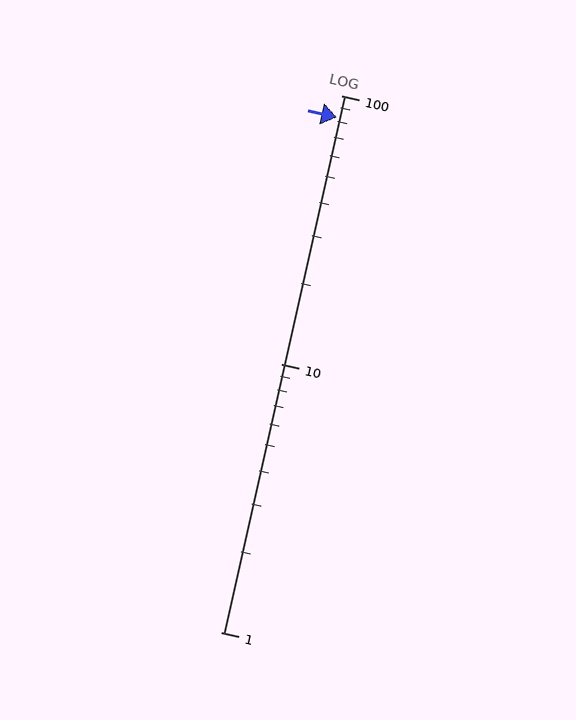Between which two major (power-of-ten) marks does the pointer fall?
The pointer is between 10 and 100.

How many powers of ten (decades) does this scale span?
The scale spans 2 decades, from 1 to 100.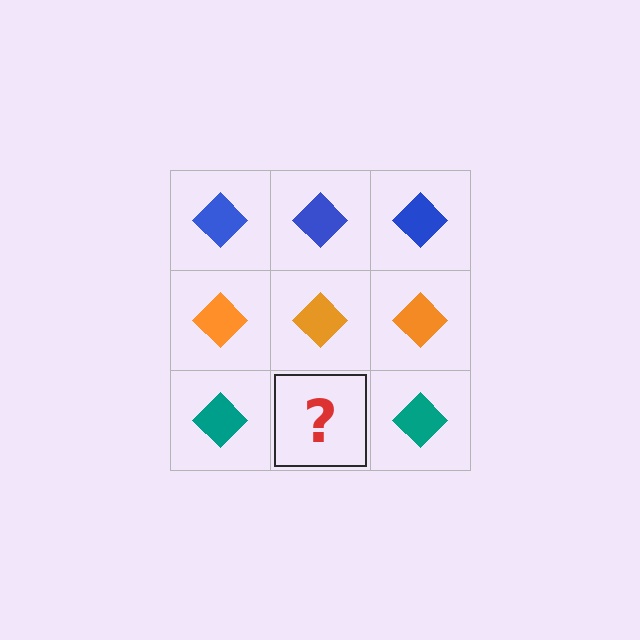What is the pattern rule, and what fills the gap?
The rule is that each row has a consistent color. The gap should be filled with a teal diamond.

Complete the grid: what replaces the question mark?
The question mark should be replaced with a teal diamond.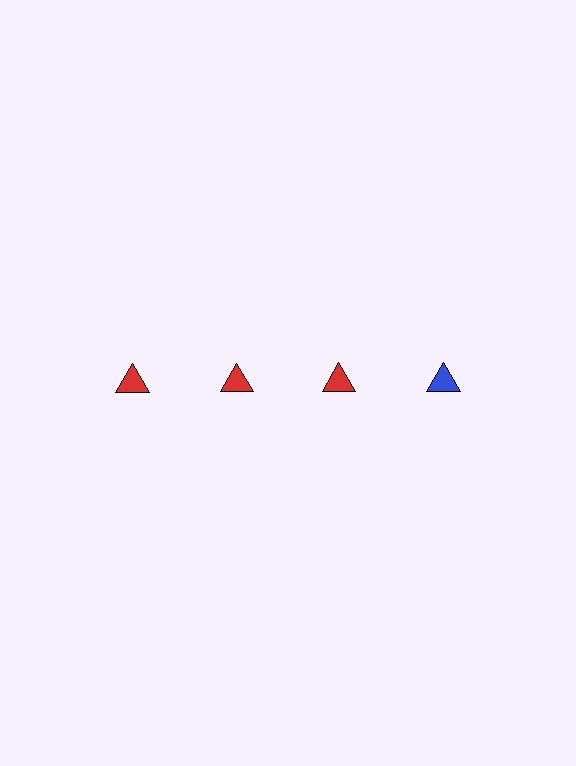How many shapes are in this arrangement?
There are 4 shapes arranged in a grid pattern.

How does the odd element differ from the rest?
It has a different color: blue instead of red.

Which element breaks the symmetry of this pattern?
The blue triangle in the top row, second from right column breaks the symmetry. All other shapes are red triangles.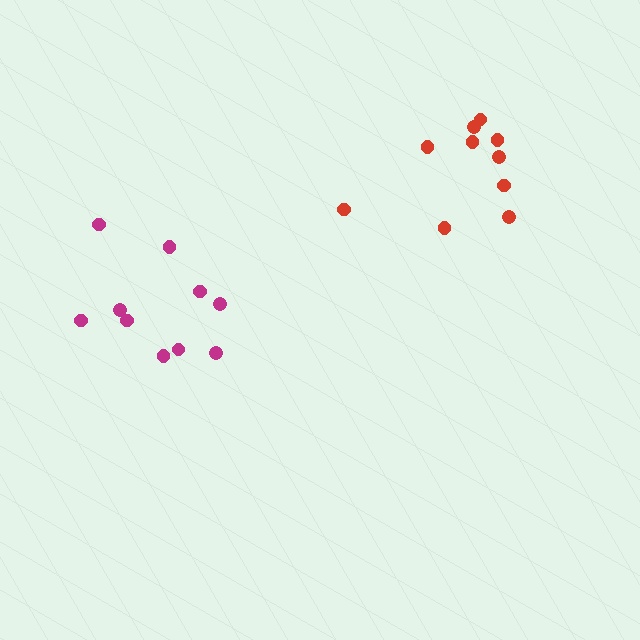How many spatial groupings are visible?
There are 2 spatial groupings.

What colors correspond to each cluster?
The clusters are colored: red, magenta.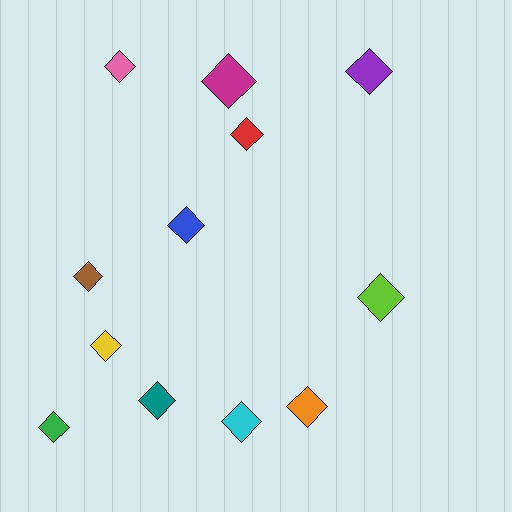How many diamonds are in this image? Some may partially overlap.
There are 12 diamonds.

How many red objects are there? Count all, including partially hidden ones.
There is 1 red object.